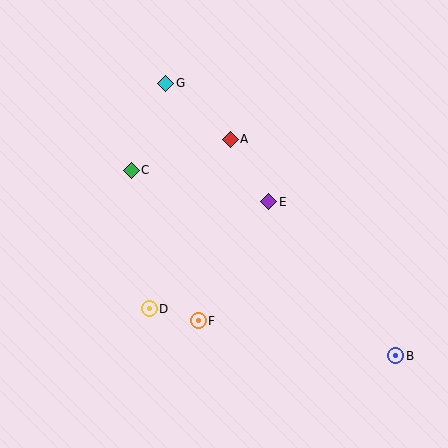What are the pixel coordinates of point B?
Point B is at (396, 356).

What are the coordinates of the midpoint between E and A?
The midpoint between E and A is at (249, 170).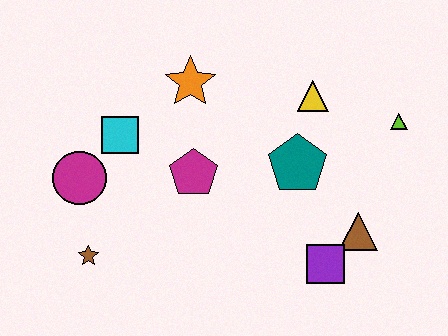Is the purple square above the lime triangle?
No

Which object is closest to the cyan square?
The magenta circle is closest to the cyan square.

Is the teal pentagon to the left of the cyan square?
No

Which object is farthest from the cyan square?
The lime triangle is farthest from the cyan square.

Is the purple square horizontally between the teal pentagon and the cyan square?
No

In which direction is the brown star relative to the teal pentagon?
The brown star is to the left of the teal pentagon.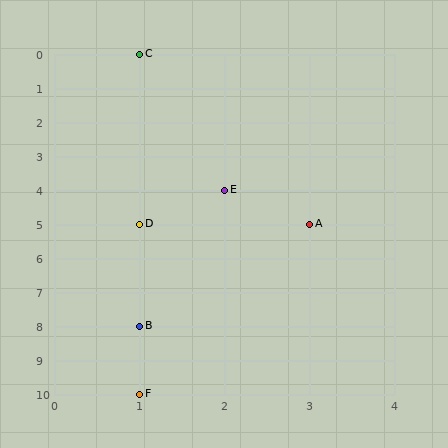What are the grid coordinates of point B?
Point B is at grid coordinates (1, 8).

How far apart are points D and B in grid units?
Points D and B are 3 rows apart.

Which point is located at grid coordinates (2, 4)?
Point E is at (2, 4).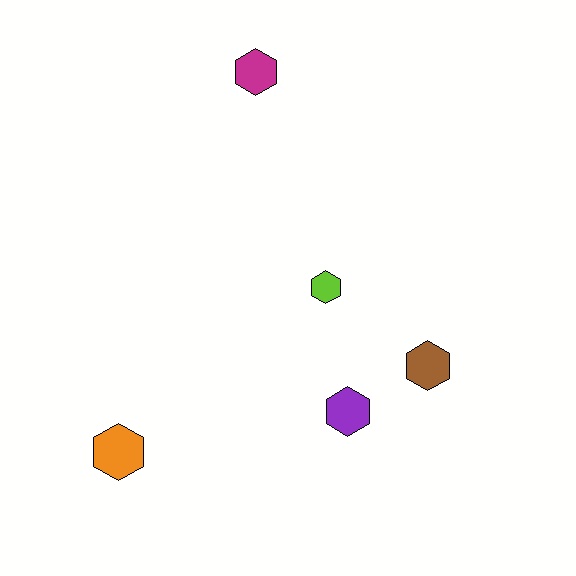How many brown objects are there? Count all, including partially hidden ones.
There is 1 brown object.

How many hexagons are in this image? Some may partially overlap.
There are 5 hexagons.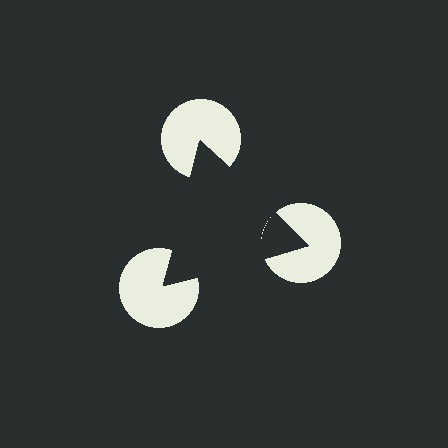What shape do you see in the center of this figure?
An illusory triangle — its edges are inferred from the aligned wedge cuts in the pac-man discs, not physically drawn.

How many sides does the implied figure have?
3 sides.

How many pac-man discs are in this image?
There are 3 — one at each vertex of the illusory triangle.